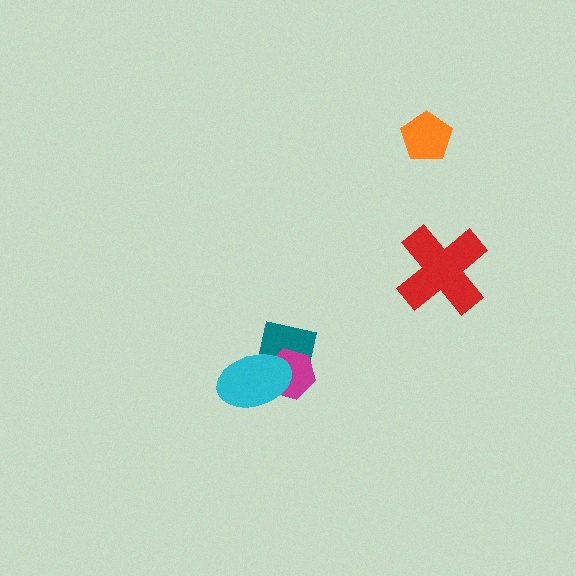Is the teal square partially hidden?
Yes, it is partially covered by another shape.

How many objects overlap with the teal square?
2 objects overlap with the teal square.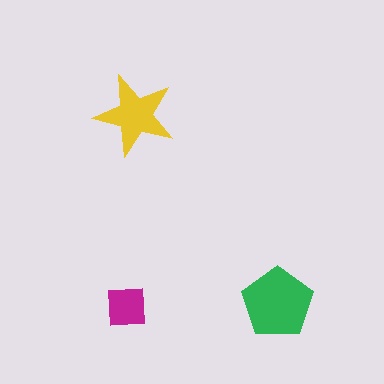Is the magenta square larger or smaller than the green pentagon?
Smaller.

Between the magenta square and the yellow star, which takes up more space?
The yellow star.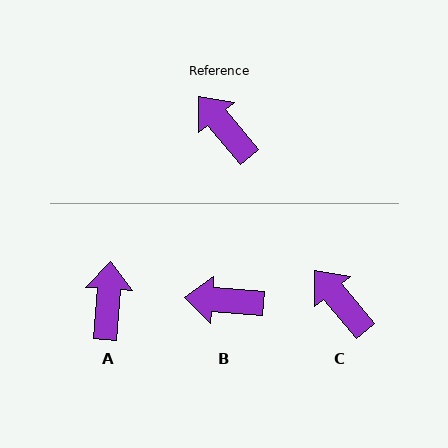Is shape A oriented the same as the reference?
No, it is off by about 44 degrees.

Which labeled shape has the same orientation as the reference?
C.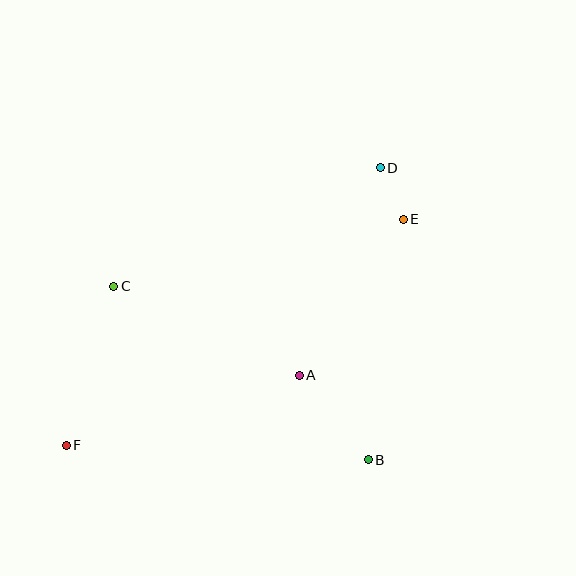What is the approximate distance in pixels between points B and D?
The distance between B and D is approximately 292 pixels.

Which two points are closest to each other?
Points D and E are closest to each other.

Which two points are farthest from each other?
Points D and F are farthest from each other.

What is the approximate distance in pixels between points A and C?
The distance between A and C is approximately 206 pixels.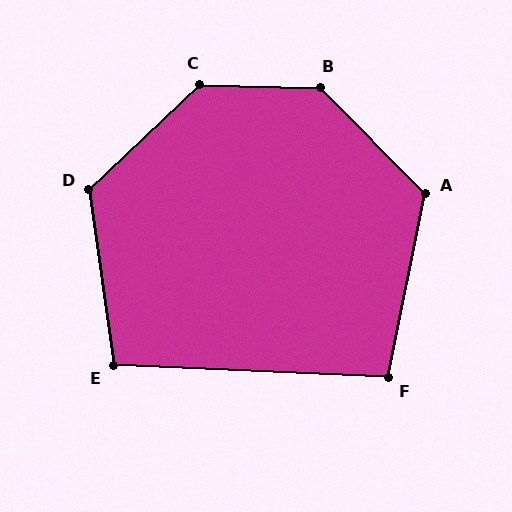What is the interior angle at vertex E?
Approximately 100 degrees (obtuse).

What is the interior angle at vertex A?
Approximately 124 degrees (obtuse).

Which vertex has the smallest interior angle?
F, at approximately 99 degrees.